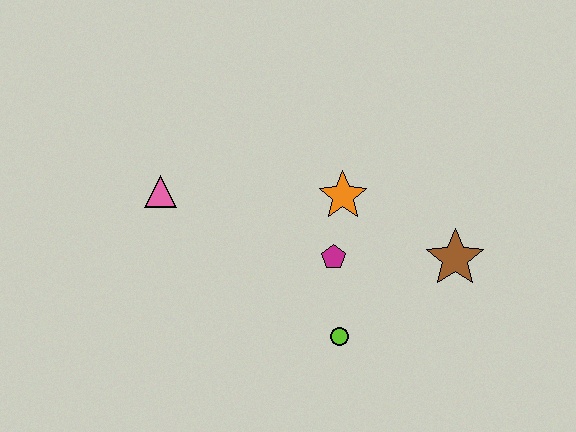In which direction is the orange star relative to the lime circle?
The orange star is above the lime circle.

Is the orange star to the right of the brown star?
No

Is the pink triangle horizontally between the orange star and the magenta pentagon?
No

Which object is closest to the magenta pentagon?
The orange star is closest to the magenta pentagon.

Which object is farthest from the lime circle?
The pink triangle is farthest from the lime circle.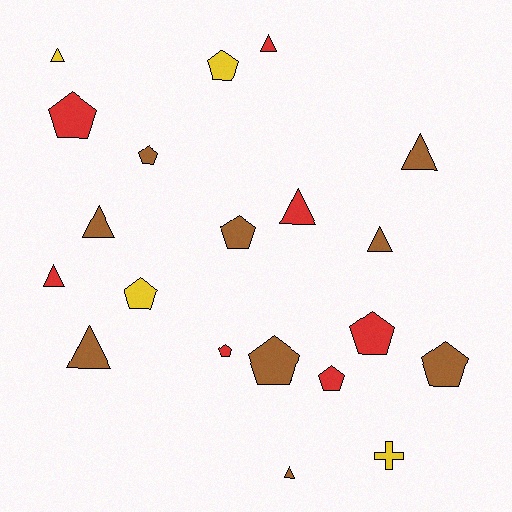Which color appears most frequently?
Brown, with 9 objects.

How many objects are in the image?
There are 20 objects.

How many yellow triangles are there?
There is 1 yellow triangle.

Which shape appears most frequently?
Pentagon, with 10 objects.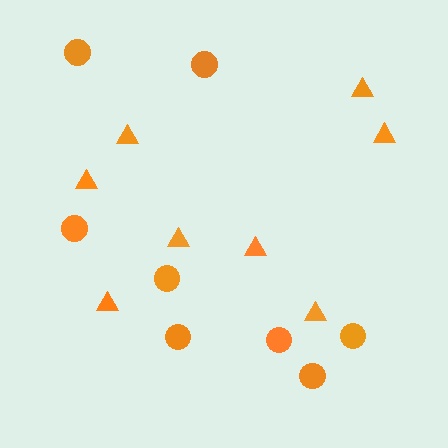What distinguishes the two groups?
There are 2 groups: one group of triangles (8) and one group of circles (8).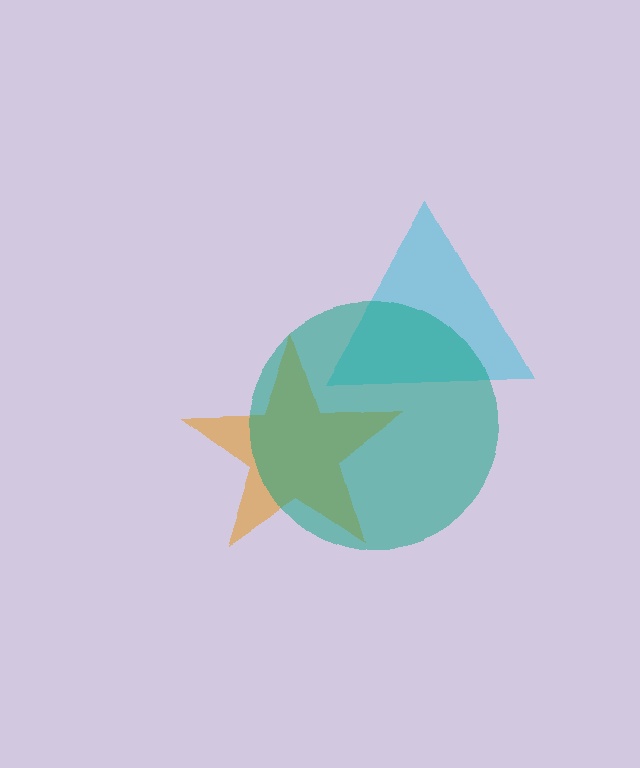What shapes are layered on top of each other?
The layered shapes are: a cyan triangle, an orange star, a teal circle.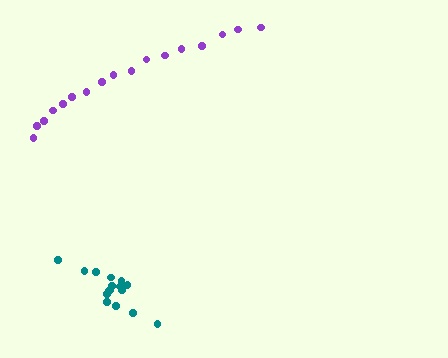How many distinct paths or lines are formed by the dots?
There are 2 distinct paths.